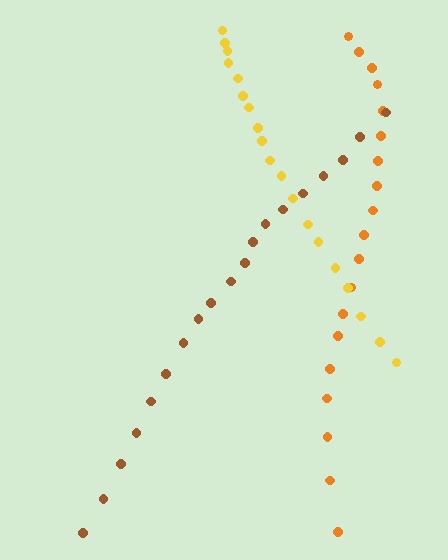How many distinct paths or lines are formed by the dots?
There are 3 distinct paths.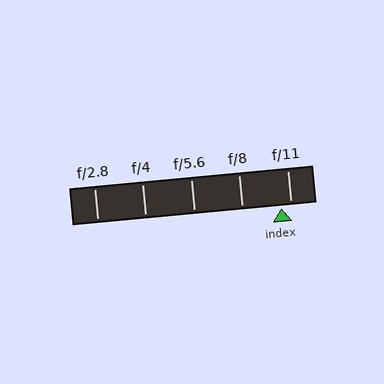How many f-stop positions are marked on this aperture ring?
There are 5 f-stop positions marked.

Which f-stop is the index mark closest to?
The index mark is closest to f/11.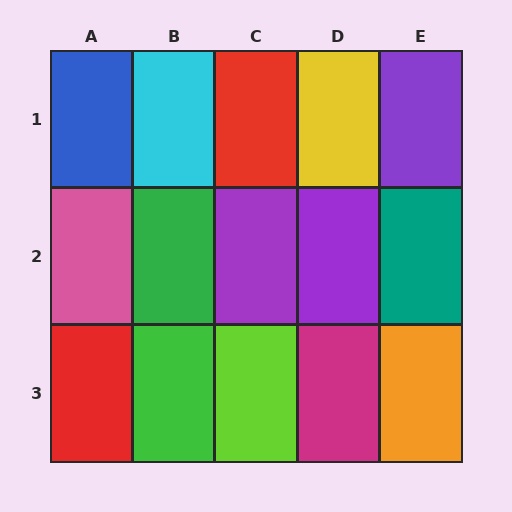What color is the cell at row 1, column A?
Blue.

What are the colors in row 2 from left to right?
Pink, green, purple, purple, teal.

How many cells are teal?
1 cell is teal.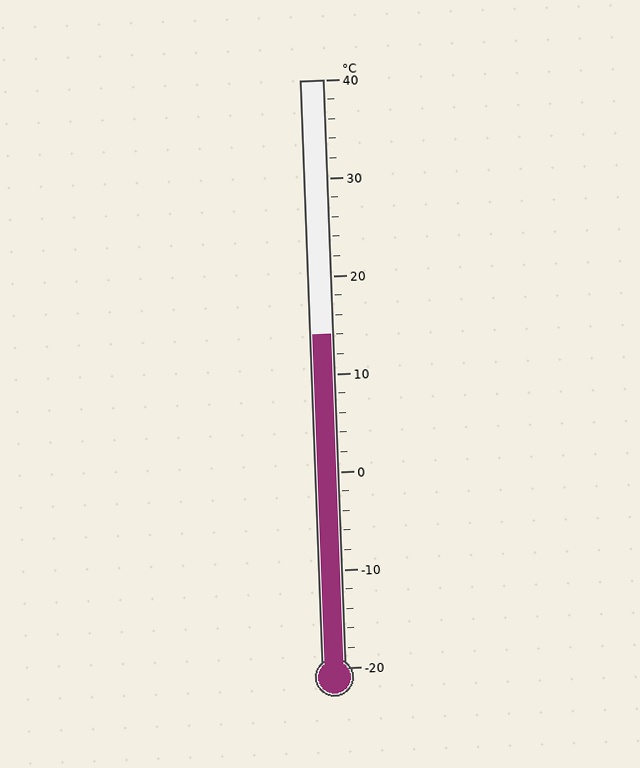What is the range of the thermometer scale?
The thermometer scale ranges from -20°C to 40°C.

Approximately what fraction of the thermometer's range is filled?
The thermometer is filled to approximately 55% of its range.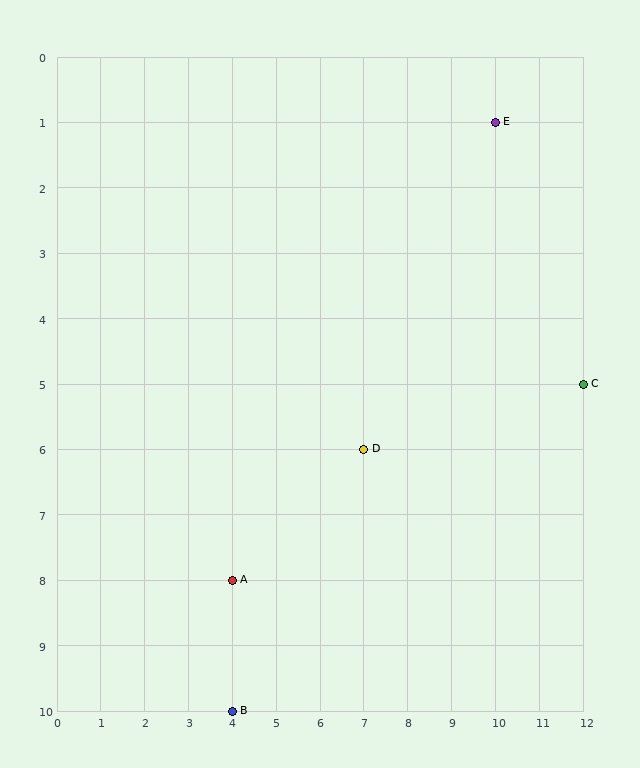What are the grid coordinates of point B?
Point B is at grid coordinates (4, 10).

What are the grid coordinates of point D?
Point D is at grid coordinates (7, 6).